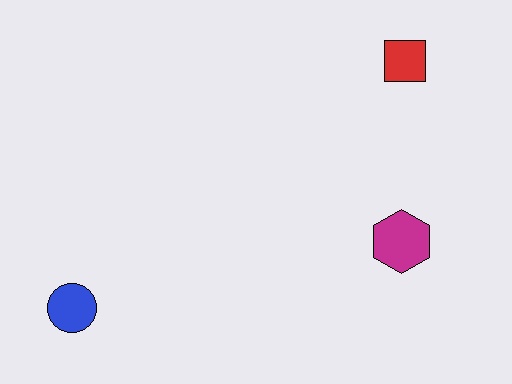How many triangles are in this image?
There are no triangles.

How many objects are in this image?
There are 3 objects.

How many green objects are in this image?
There are no green objects.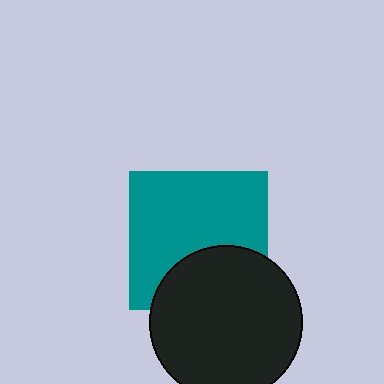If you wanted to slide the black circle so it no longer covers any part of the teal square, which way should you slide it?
Slide it down — that is the most direct way to separate the two shapes.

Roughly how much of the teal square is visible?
Most of it is visible (roughly 68%).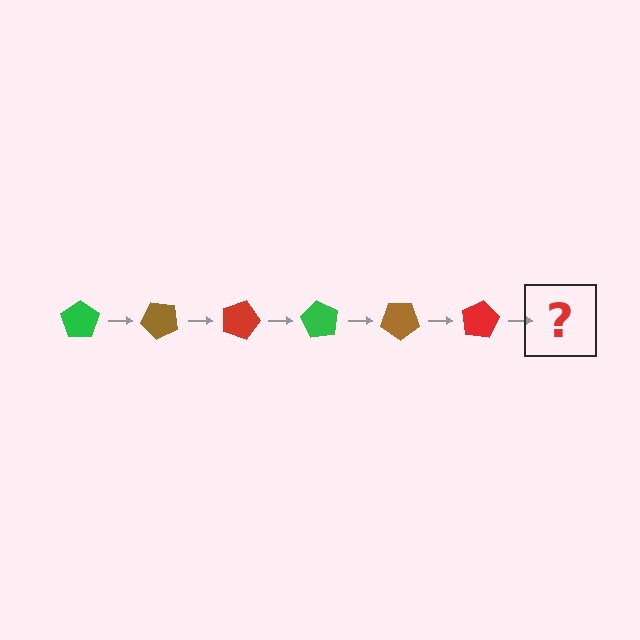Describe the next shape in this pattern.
It should be a green pentagon, rotated 270 degrees from the start.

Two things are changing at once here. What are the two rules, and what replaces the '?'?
The two rules are that it rotates 45 degrees each step and the color cycles through green, brown, and red. The '?' should be a green pentagon, rotated 270 degrees from the start.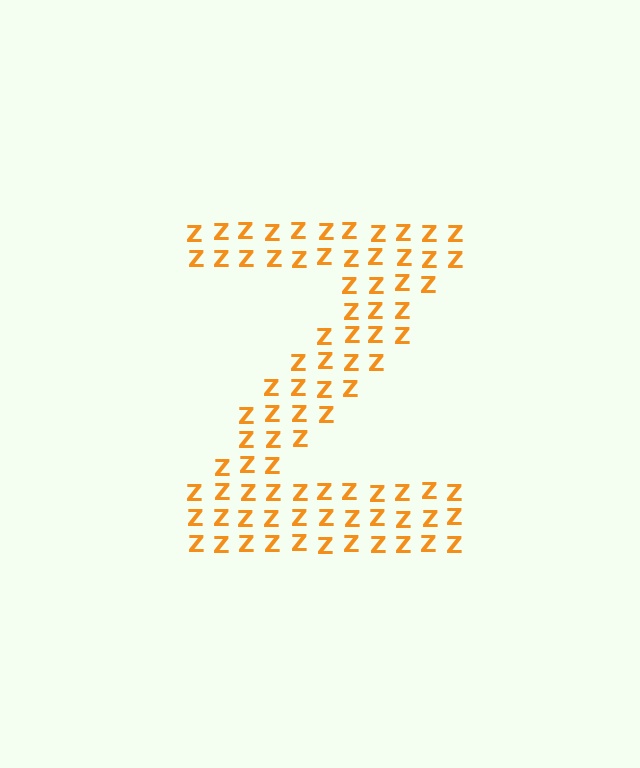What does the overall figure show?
The overall figure shows the letter Z.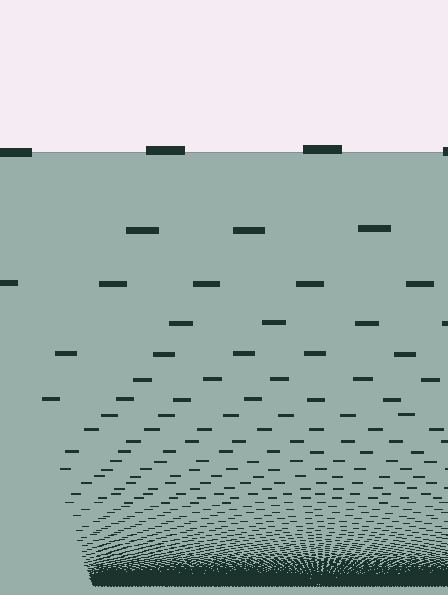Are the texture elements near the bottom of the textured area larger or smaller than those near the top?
Smaller. The gradient is inverted — elements near the bottom are smaller and denser.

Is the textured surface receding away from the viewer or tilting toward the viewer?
The surface appears to tilt toward the viewer. Texture elements get larger and sparser toward the top.